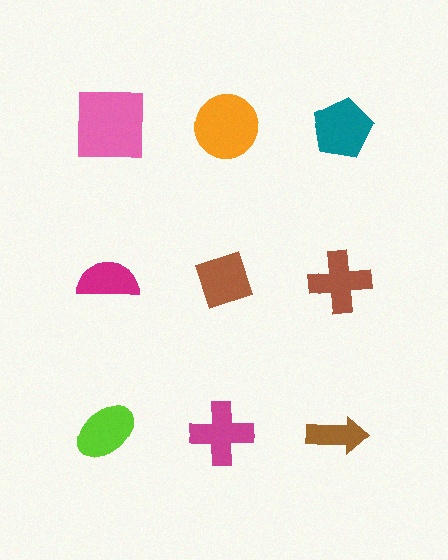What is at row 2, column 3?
A brown cross.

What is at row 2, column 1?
A magenta semicircle.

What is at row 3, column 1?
A lime ellipse.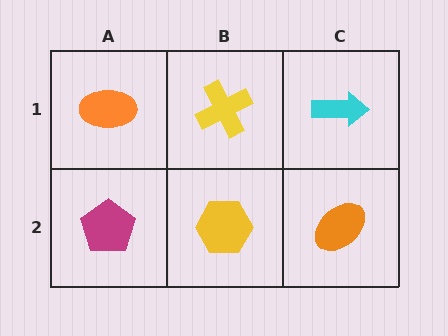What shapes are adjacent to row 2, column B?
A yellow cross (row 1, column B), a magenta pentagon (row 2, column A), an orange ellipse (row 2, column C).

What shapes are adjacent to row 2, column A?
An orange ellipse (row 1, column A), a yellow hexagon (row 2, column B).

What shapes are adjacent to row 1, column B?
A yellow hexagon (row 2, column B), an orange ellipse (row 1, column A), a cyan arrow (row 1, column C).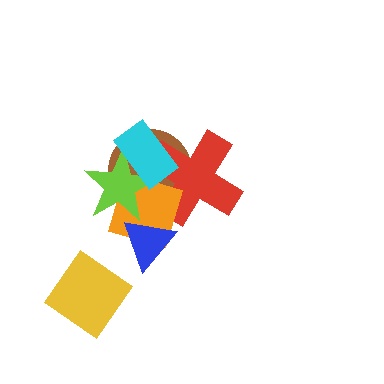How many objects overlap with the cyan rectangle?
4 objects overlap with the cyan rectangle.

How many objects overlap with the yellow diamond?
0 objects overlap with the yellow diamond.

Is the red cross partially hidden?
Yes, it is partially covered by another shape.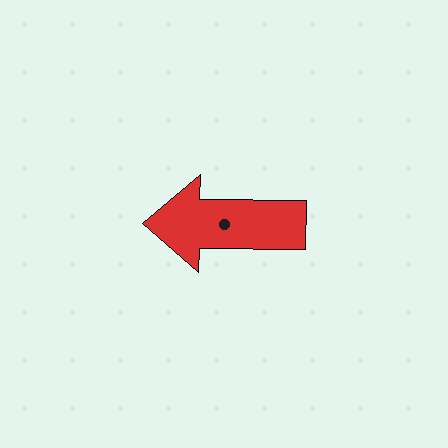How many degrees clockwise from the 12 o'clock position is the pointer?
Approximately 271 degrees.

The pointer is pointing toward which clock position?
Roughly 9 o'clock.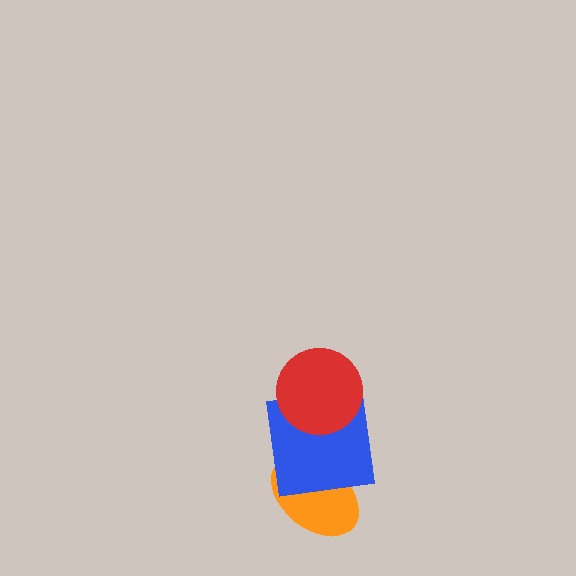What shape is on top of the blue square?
The red circle is on top of the blue square.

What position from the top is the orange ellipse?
The orange ellipse is 3rd from the top.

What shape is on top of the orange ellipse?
The blue square is on top of the orange ellipse.